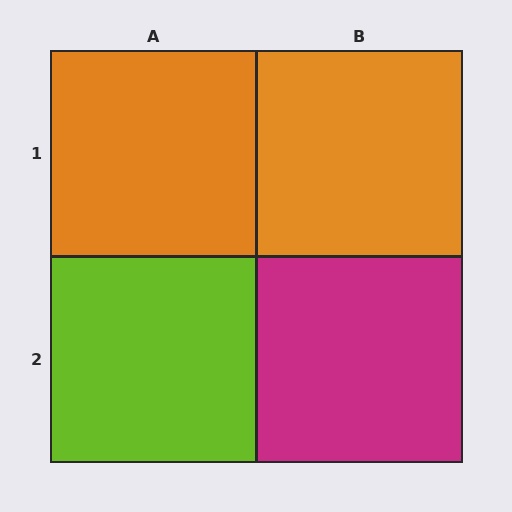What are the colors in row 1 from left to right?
Orange, orange.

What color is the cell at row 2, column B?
Magenta.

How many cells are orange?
2 cells are orange.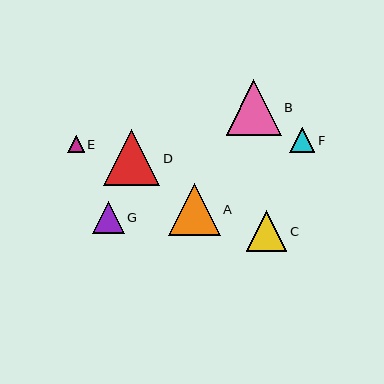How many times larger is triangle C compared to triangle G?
Triangle C is approximately 1.3 times the size of triangle G.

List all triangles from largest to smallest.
From largest to smallest: D, B, A, C, G, F, E.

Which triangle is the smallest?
Triangle E is the smallest with a size of approximately 17 pixels.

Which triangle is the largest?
Triangle D is the largest with a size of approximately 56 pixels.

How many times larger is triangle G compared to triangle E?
Triangle G is approximately 1.9 times the size of triangle E.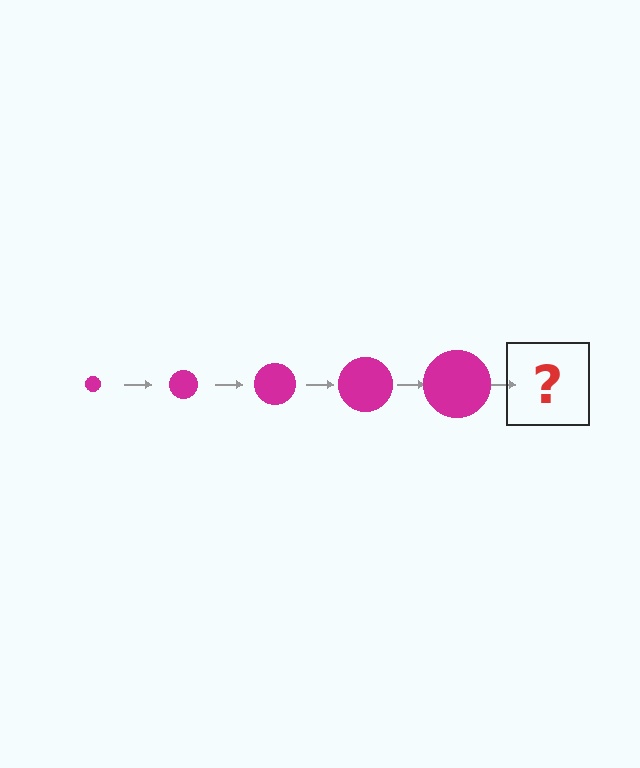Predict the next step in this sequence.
The next step is a magenta circle, larger than the previous one.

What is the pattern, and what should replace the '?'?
The pattern is that the circle gets progressively larger each step. The '?' should be a magenta circle, larger than the previous one.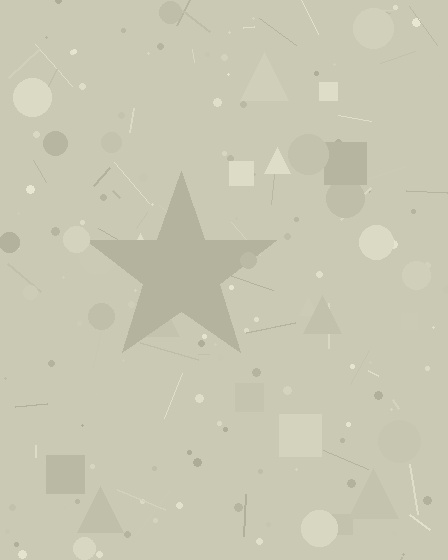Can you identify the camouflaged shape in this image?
The camouflaged shape is a star.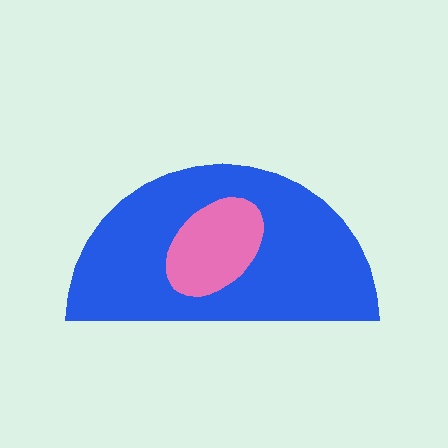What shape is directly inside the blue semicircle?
The pink ellipse.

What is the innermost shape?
The pink ellipse.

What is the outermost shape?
The blue semicircle.